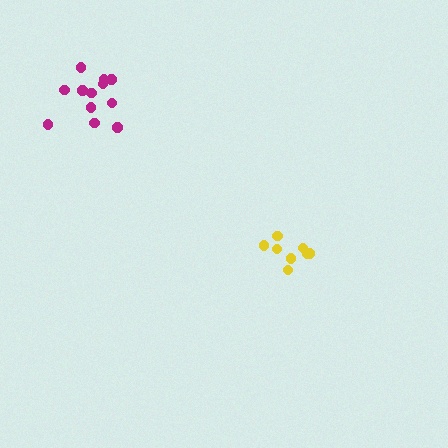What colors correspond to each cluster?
The clusters are colored: magenta, yellow.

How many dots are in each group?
Group 1: 12 dots, Group 2: 8 dots (20 total).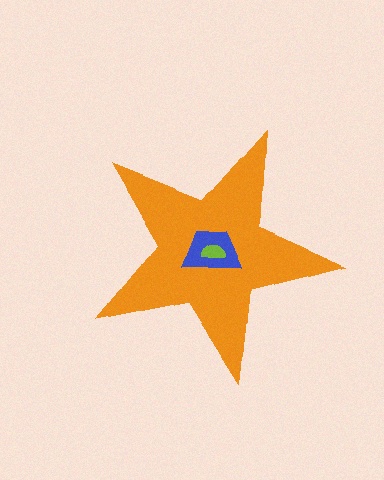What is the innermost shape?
The lime semicircle.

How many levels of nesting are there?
3.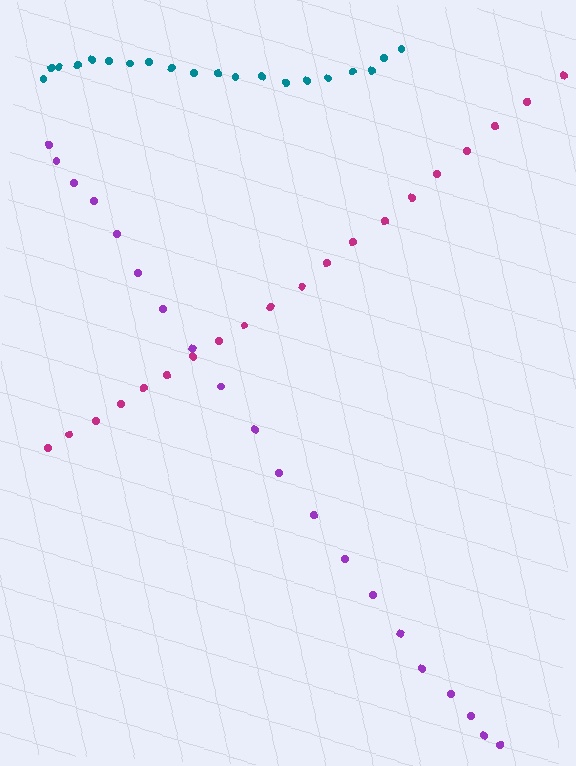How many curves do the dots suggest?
There are 3 distinct paths.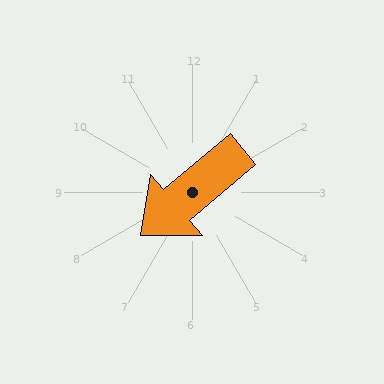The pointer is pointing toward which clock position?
Roughly 8 o'clock.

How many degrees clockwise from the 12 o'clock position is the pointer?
Approximately 230 degrees.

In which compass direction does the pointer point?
Southwest.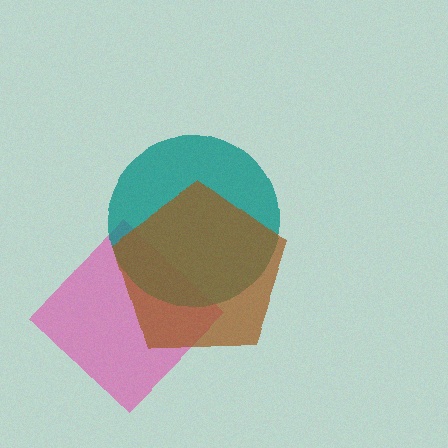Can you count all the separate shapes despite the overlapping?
Yes, there are 3 separate shapes.